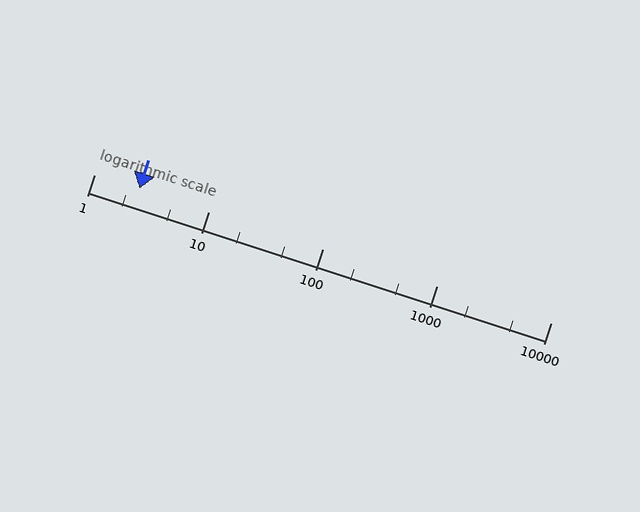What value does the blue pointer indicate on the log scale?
The pointer indicates approximately 2.5.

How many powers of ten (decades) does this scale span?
The scale spans 4 decades, from 1 to 10000.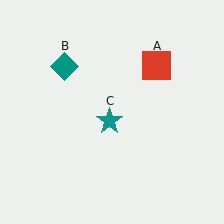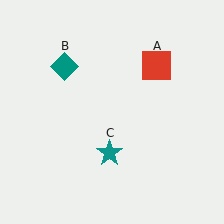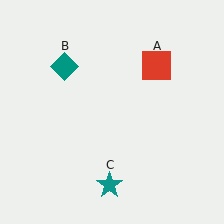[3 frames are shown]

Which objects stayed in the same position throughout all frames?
Red square (object A) and teal diamond (object B) remained stationary.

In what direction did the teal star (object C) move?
The teal star (object C) moved down.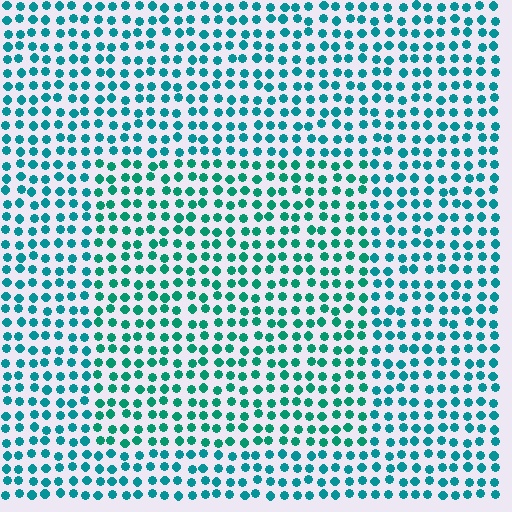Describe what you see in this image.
The image is filled with small teal elements in a uniform arrangement. A rectangle-shaped region is visible where the elements are tinted to a slightly different hue, forming a subtle color boundary.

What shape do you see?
I see a rectangle.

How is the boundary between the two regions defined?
The boundary is defined purely by a slight shift in hue (about 20 degrees). Spacing, size, and orientation are identical on both sides.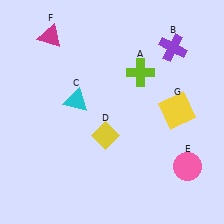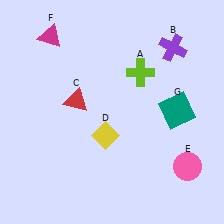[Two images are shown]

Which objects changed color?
C changed from cyan to red. G changed from yellow to teal.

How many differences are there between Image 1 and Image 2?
There are 2 differences between the two images.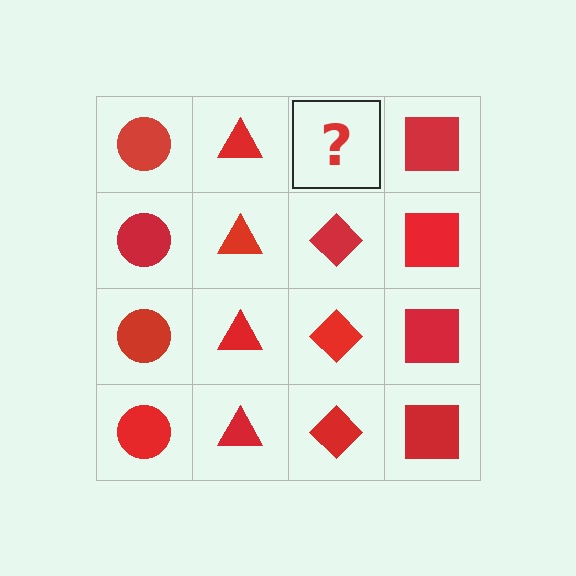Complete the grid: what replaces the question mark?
The question mark should be replaced with a red diamond.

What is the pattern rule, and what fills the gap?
The rule is that each column has a consistent shape. The gap should be filled with a red diamond.